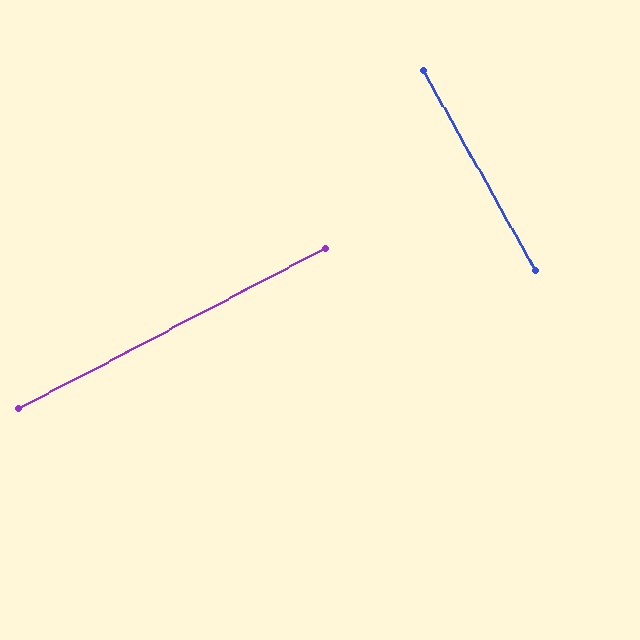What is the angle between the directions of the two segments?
Approximately 88 degrees.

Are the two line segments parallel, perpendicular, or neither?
Perpendicular — they meet at approximately 88°.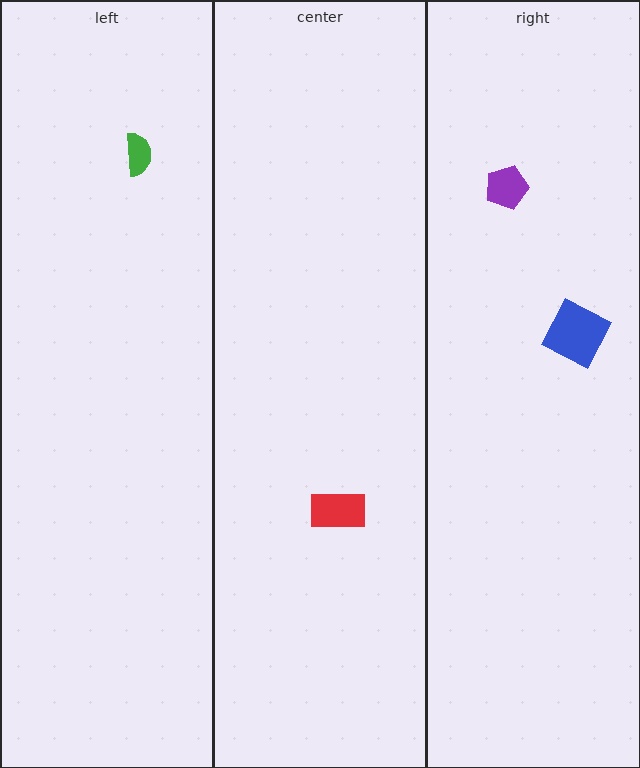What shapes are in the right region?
The purple pentagon, the blue square.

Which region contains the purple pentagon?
The right region.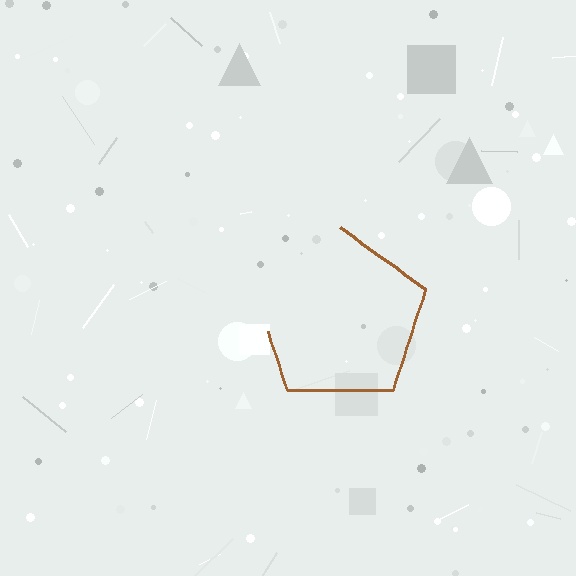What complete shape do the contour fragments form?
The contour fragments form a pentagon.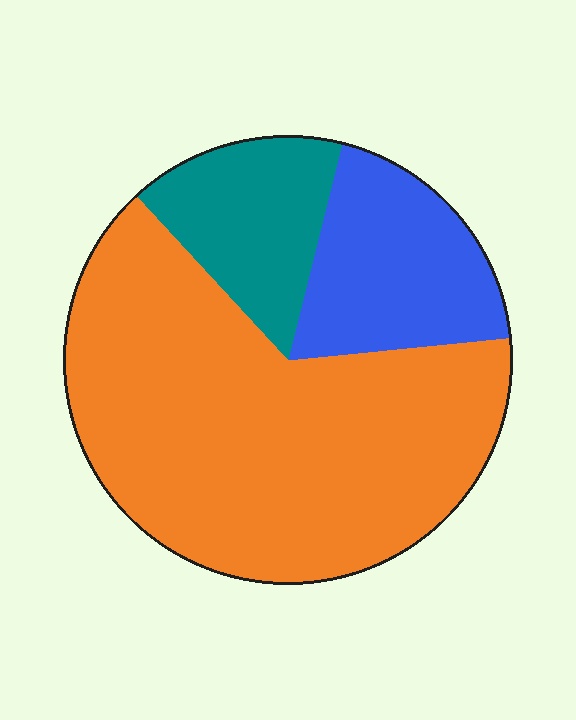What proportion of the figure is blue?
Blue takes up less than a quarter of the figure.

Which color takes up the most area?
Orange, at roughly 65%.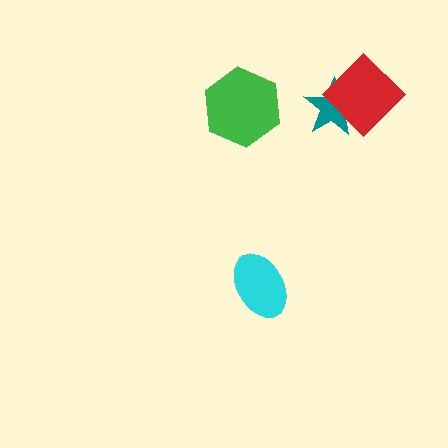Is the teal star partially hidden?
Yes, it is partially covered by another shape.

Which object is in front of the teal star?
The red diamond is in front of the teal star.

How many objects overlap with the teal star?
1 object overlaps with the teal star.